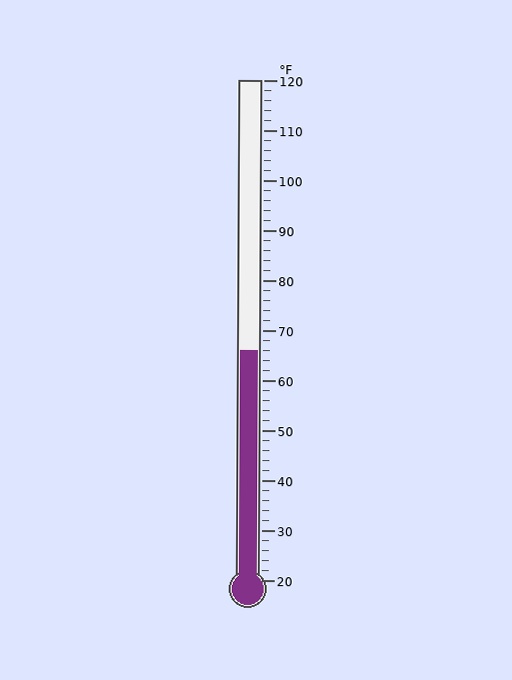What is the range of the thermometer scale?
The thermometer scale ranges from 20°F to 120°F.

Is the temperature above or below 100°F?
The temperature is below 100°F.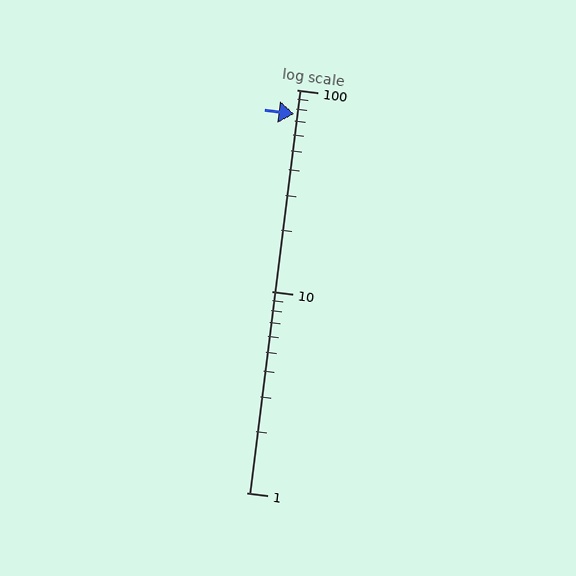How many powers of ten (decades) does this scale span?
The scale spans 2 decades, from 1 to 100.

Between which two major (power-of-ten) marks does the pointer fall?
The pointer is between 10 and 100.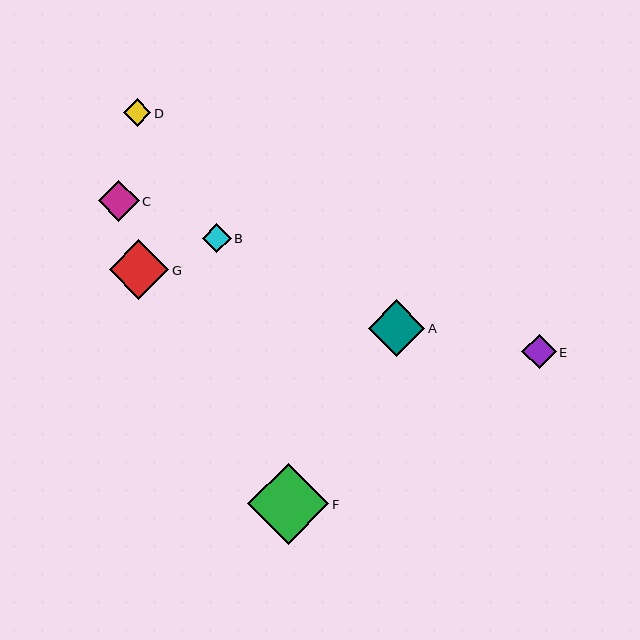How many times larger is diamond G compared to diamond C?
Diamond G is approximately 1.4 times the size of diamond C.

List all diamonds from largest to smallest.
From largest to smallest: F, G, A, C, E, B, D.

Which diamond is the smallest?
Diamond D is the smallest with a size of approximately 27 pixels.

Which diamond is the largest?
Diamond F is the largest with a size of approximately 81 pixels.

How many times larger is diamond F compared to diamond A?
Diamond F is approximately 1.4 times the size of diamond A.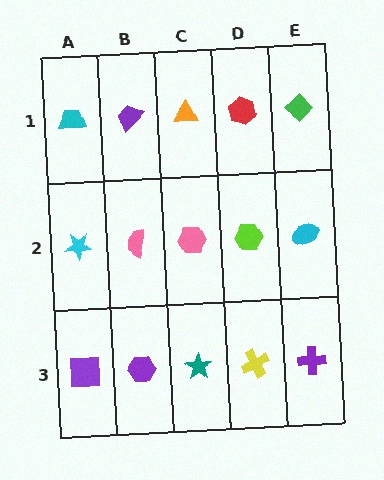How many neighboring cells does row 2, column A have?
3.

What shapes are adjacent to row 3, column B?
A pink semicircle (row 2, column B), a purple square (row 3, column A), a teal star (row 3, column C).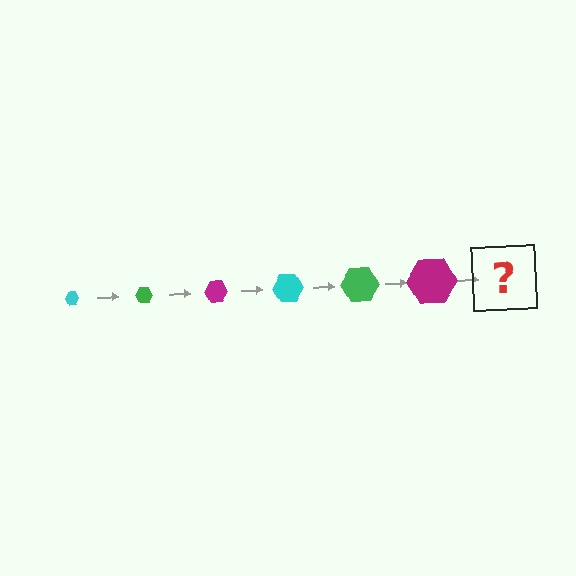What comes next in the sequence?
The next element should be a cyan hexagon, larger than the previous one.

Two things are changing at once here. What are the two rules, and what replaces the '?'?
The two rules are that the hexagon grows larger each step and the color cycles through cyan, green, and magenta. The '?' should be a cyan hexagon, larger than the previous one.